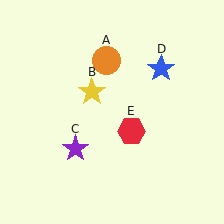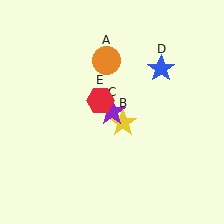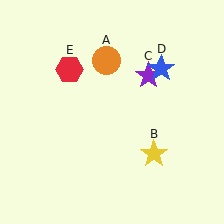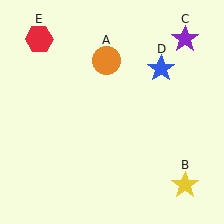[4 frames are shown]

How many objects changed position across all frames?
3 objects changed position: yellow star (object B), purple star (object C), red hexagon (object E).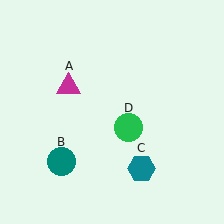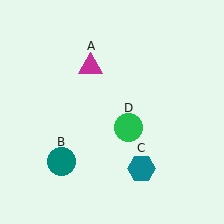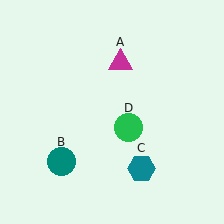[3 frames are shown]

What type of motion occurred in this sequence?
The magenta triangle (object A) rotated clockwise around the center of the scene.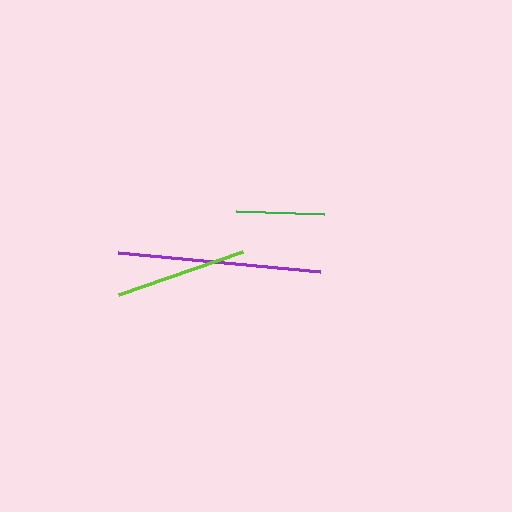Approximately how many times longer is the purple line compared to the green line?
The purple line is approximately 2.3 times the length of the green line.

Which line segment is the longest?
The purple line is the longest at approximately 203 pixels.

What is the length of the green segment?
The green segment is approximately 87 pixels long.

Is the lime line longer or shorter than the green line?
The lime line is longer than the green line.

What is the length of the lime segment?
The lime segment is approximately 131 pixels long.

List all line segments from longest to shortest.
From longest to shortest: purple, lime, green.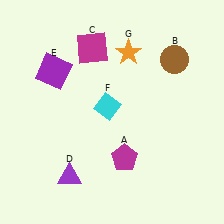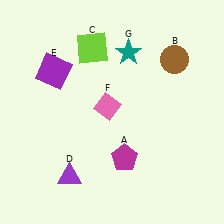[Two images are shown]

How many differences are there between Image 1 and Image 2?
There are 3 differences between the two images.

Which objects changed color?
C changed from magenta to lime. F changed from cyan to pink. G changed from orange to teal.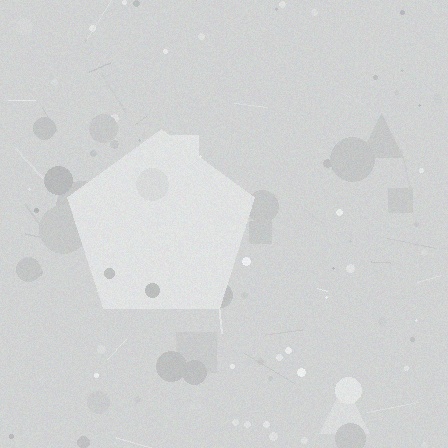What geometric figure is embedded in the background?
A pentagon is embedded in the background.